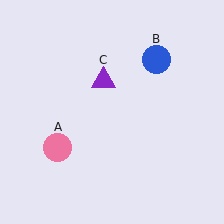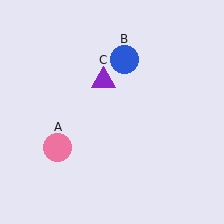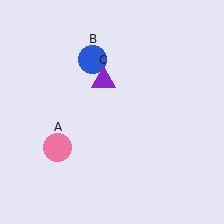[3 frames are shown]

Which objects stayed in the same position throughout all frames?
Pink circle (object A) and purple triangle (object C) remained stationary.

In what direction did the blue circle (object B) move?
The blue circle (object B) moved left.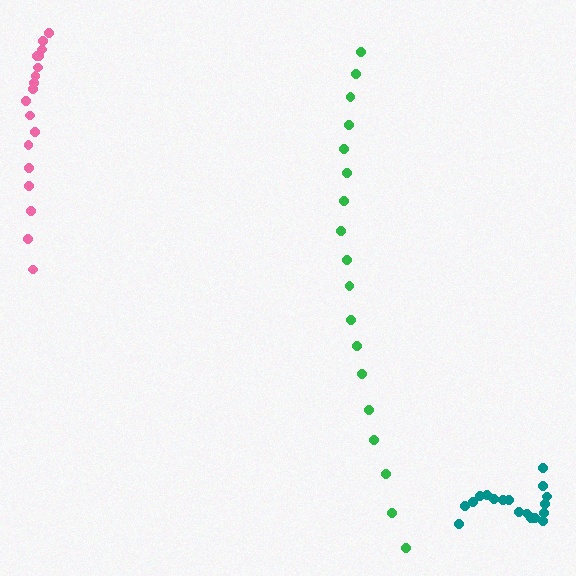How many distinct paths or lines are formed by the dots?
There are 3 distinct paths.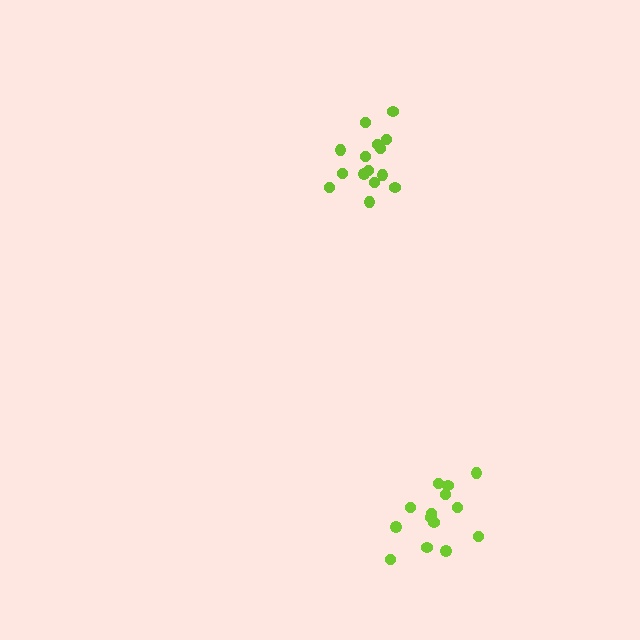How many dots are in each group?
Group 1: 14 dots, Group 2: 15 dots (29 total).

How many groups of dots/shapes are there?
There are 2 groups.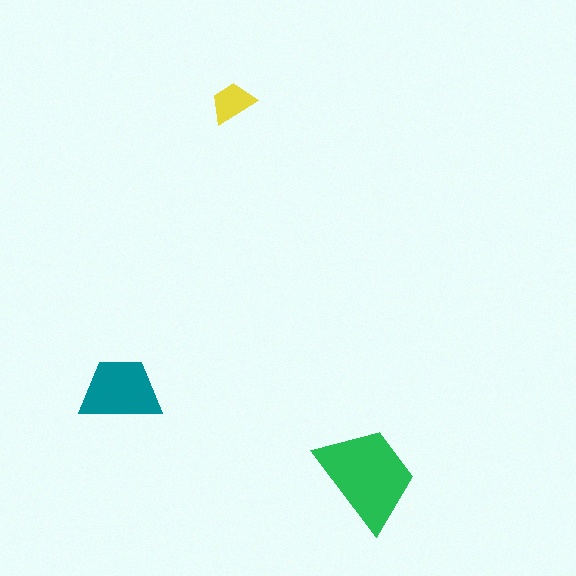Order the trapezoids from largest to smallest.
the green one, the teal one, the yellow one.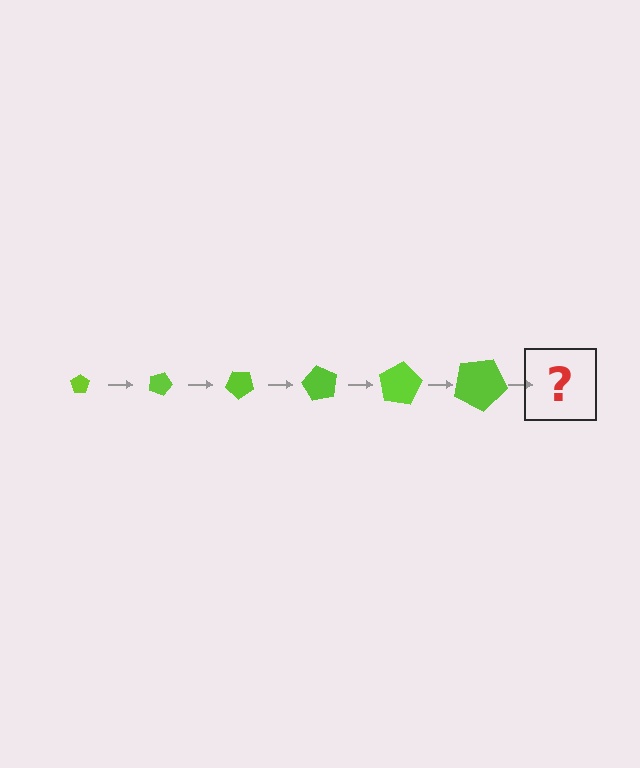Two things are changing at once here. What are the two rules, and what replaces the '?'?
The two rules are that the pentagon grows larger each step and it rotates 20 degrees each step. The '?' should be a pentagon, larger than the previous one and rotated 120 degrees from the start.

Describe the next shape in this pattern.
It should be a pentagon, larger than the previous one and rotated 120 degrees from the start.